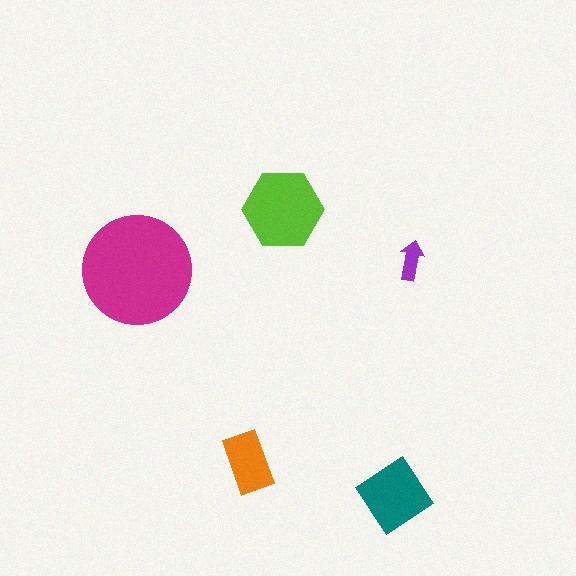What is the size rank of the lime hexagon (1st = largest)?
2nd.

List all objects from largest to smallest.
The magenta circle, the lime hexagon, the teal diamond, the orange rectangle, the purple arrow.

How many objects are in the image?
There are 5 objects in the image.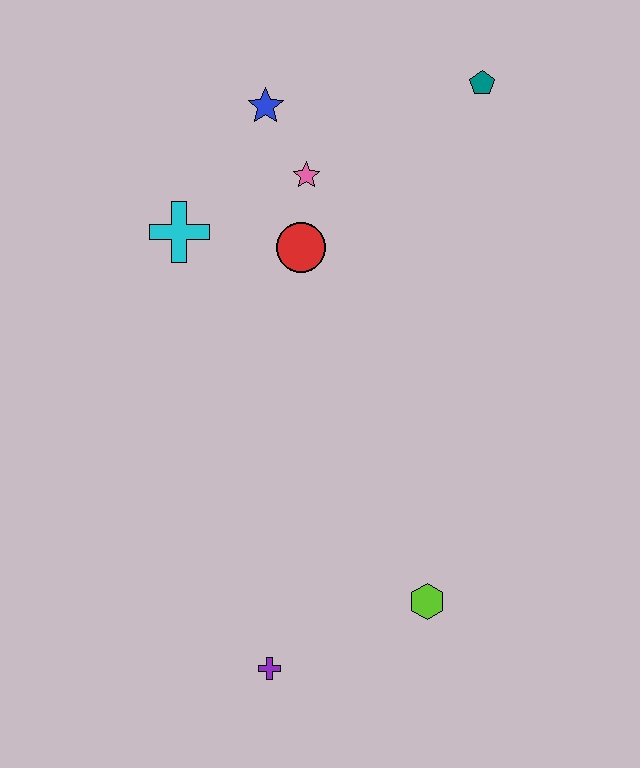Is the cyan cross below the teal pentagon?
Yes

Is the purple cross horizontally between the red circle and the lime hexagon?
No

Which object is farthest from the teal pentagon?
The purple cross is farthest from the teal pentagon.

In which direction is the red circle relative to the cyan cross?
The red circle is to the right of the cyan cross.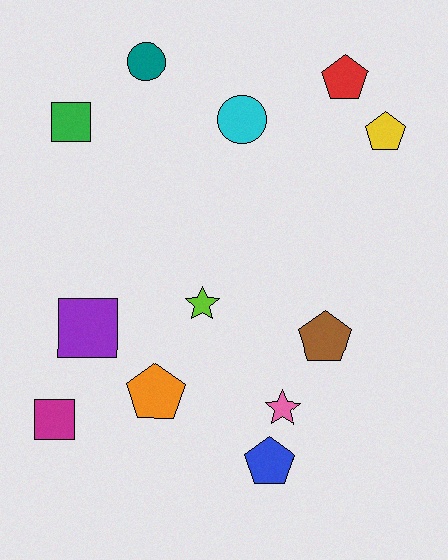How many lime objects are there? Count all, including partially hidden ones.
There is 1 lime object.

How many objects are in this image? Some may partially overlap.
There are 12 objects.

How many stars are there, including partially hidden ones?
There are 2 stars.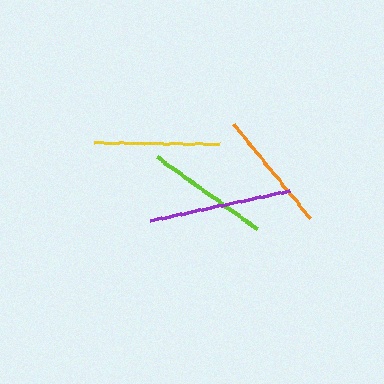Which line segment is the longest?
The purple line is the longest at approximately 143 pixels.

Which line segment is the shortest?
The orange line is the shortest at approximately 122 pixels.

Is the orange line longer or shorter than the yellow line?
The yellow line is longer than the orange line.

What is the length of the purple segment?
The purple segment is approximately 143 pixels long.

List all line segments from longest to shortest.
From longest to shortest: purple, yellow, lime, orange.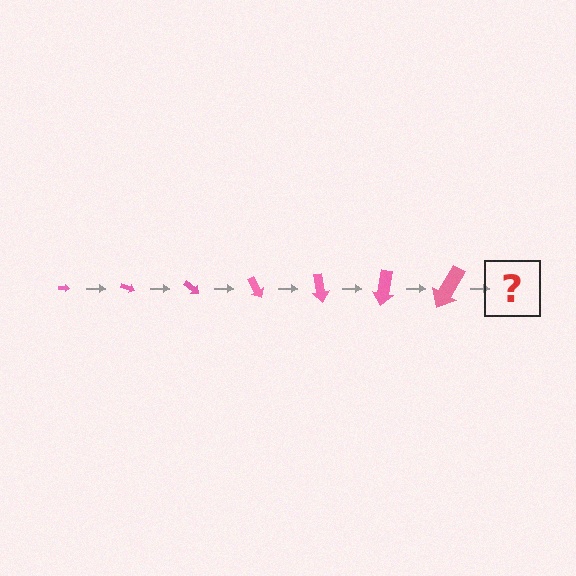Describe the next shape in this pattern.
It should be an arrow, larger than the previous one and rotated 140 degrees from the start.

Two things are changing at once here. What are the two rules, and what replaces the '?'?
The two rules are that the arrow grows larger each step and it rotates 20 degrees each step. The '?' should be an arrow, larger than the previous one and rotated 140 degrees from the start.